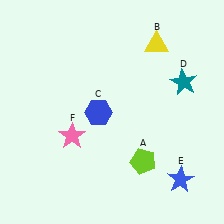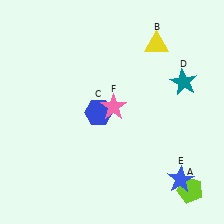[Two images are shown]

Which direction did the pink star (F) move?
The pink star (F) moved right.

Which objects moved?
The objects that moved are: the lime pentagon (A), the pink star (F).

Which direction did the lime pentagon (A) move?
The lime pentagon (A) moved right.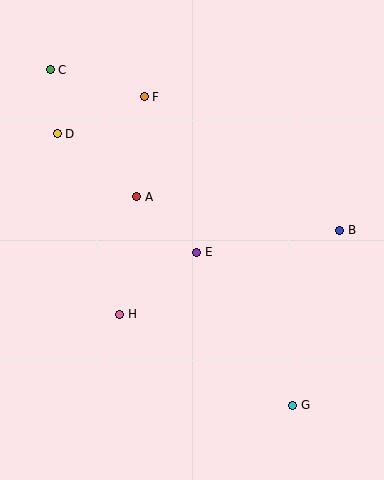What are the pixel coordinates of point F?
Point F is at (144, 97).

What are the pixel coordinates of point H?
Point H is at (120, 315).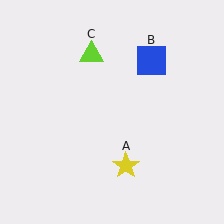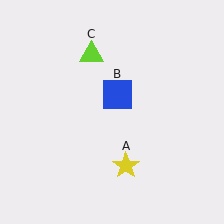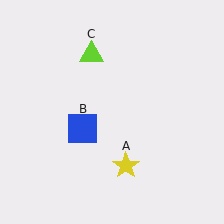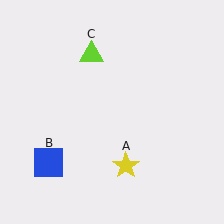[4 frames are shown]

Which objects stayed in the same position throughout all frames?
Yellow star (object A) and lime triangle (object C) remained stationary.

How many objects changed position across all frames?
1 object changed position: blue square (object B).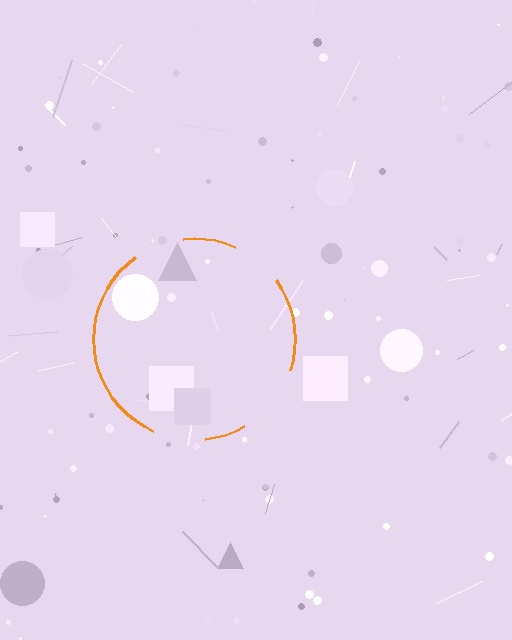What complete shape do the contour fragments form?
The contour fragments form a circle.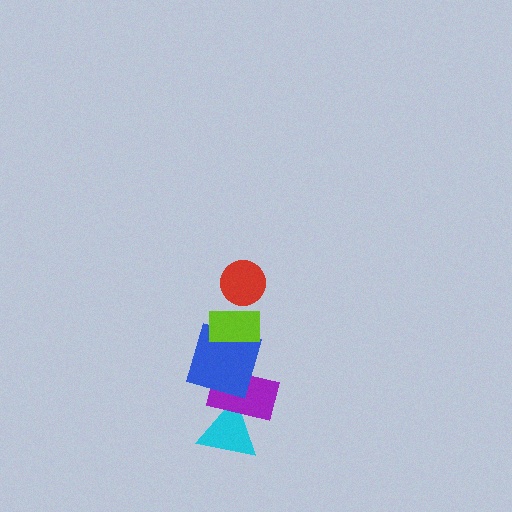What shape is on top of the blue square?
The lime rectangle is on top of the blue square.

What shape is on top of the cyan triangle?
The purple rectangle is on top of the cyan triangle.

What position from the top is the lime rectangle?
The lime rectangle is 2nd from the top.